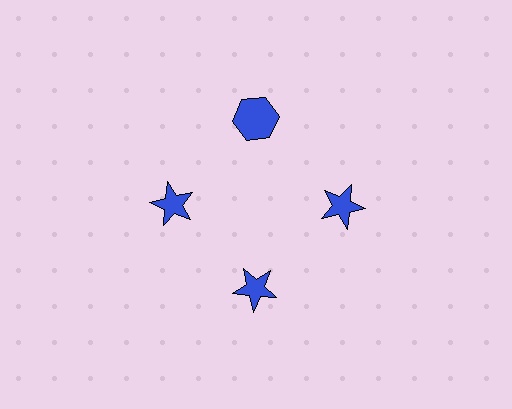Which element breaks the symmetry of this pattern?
The blue hexagon at roughly the 12 o'clock position breaks the symmetry. All other shapes are blue stars.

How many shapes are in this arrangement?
There are 4 shapes arranged in a ring pattern.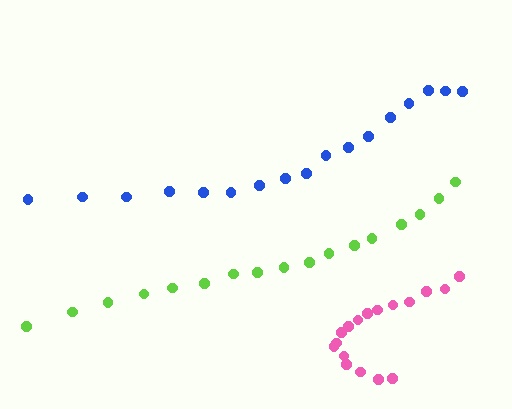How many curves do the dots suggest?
There are 3 distinct paths.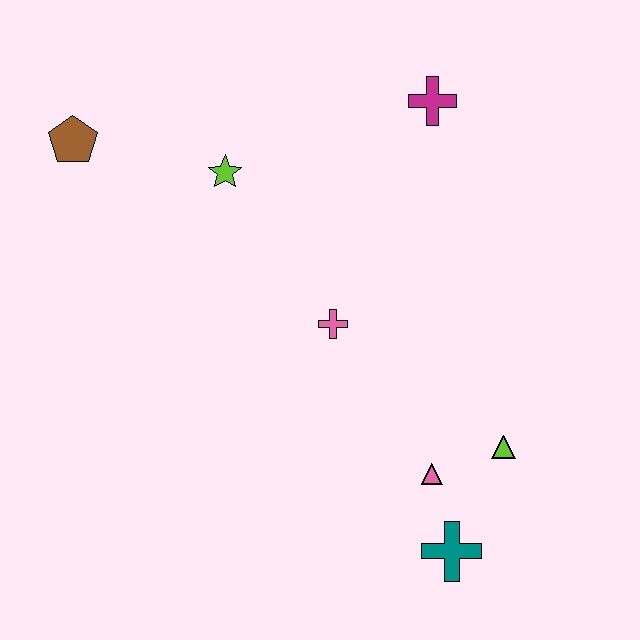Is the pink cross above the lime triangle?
Yes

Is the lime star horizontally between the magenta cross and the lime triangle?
No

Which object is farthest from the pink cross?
The brown pentagon is farthest from the pink cross.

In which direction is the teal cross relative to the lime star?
The teal cross is below the lime star.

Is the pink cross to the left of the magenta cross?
Yes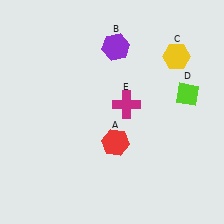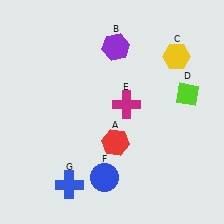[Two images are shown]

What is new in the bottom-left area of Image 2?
A blue cross (G) was added in the bottom-left area of Image 2.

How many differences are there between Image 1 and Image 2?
There are 2 differences between the two images.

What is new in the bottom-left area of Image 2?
A blue circle (F) was added in the bottom-left area of Image 2.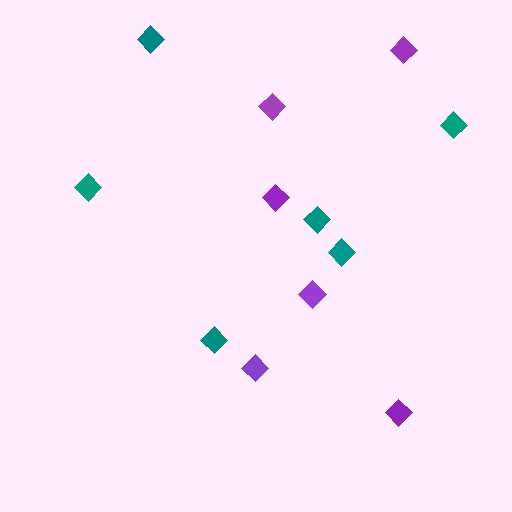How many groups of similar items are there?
There are 2 groups: one group of teal diamonds (6) and one group of purple diamonds (6).